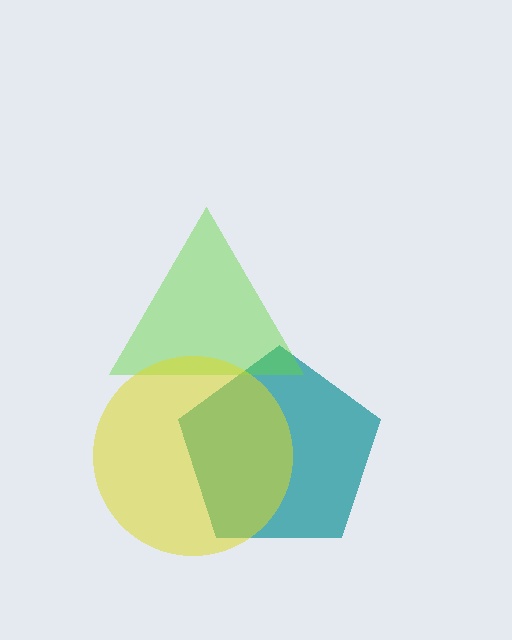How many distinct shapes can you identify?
There are 3 distinct shapes: a teal pentagon, a lime triangle, a yellow circle.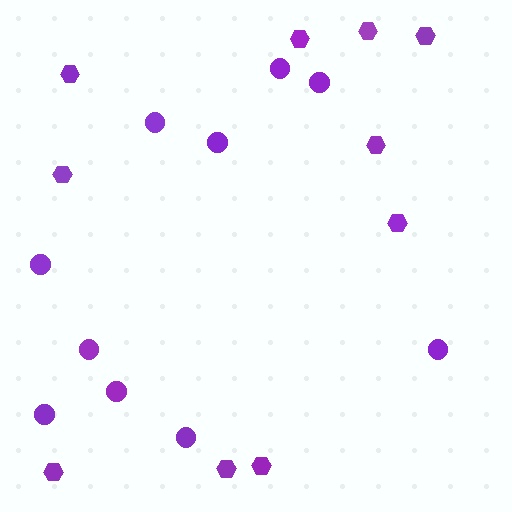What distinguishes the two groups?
There are 2 groups: one group of hexagons (10) and one group of circles (10).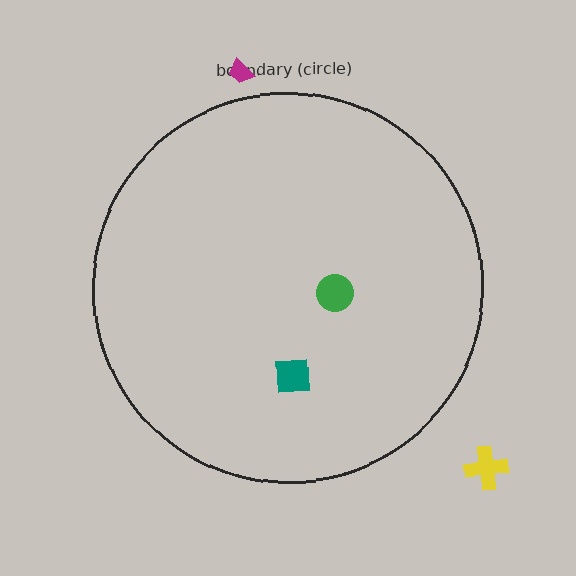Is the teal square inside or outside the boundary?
Inside.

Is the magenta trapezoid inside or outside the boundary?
Outside.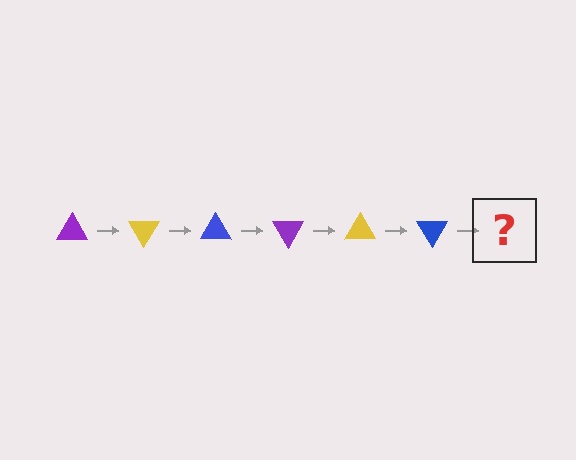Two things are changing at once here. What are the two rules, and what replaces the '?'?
The two rules are that it rotates 60 degrees each step and the color cycles through purple, yellow, and blue. The '?' should be a purple triangle, rotated 360 degrees from the start.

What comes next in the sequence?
The next element should be a purple triangle, rotated 360 degrees from the start.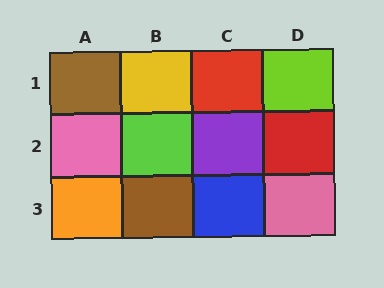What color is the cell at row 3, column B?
Brown.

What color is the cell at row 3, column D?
Pink.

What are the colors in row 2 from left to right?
Pink, lime, purple, red.